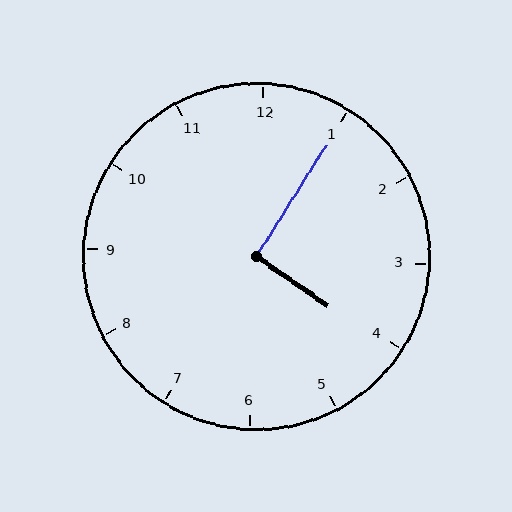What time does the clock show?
4:05.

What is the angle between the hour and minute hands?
Approximately 92 degrees.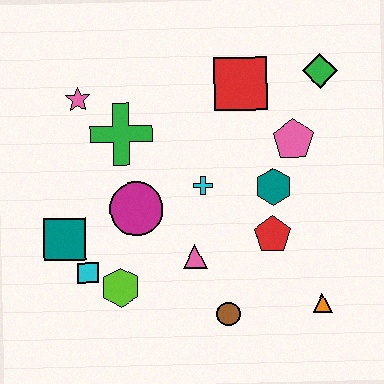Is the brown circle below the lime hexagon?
Yes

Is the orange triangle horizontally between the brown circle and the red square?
No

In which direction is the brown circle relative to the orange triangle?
The brown circle is to the left of the orange triangle.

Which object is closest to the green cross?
The pink star is closest to the green cross.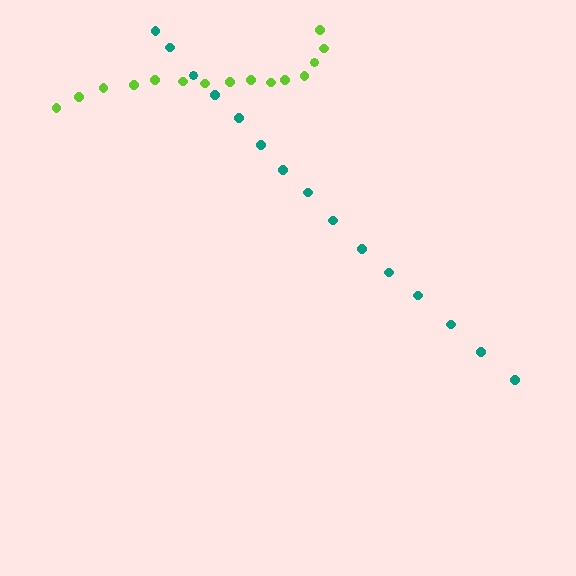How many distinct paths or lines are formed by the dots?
There are 2 distinct paths.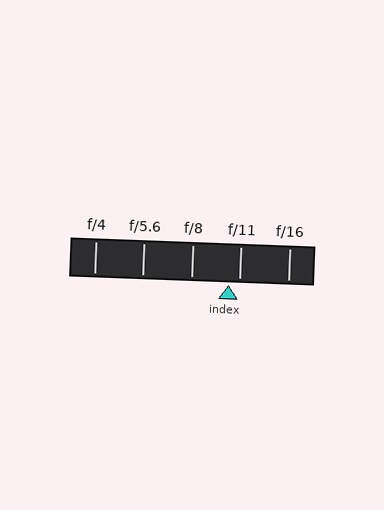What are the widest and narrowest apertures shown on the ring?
The widest aperture shown is f/4 and the narrowest is f/16.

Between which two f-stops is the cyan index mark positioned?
The index mark is between f/8 and f/11.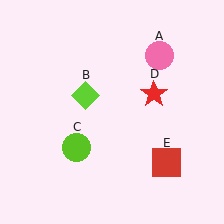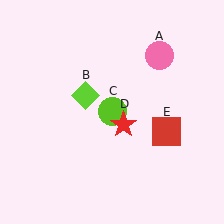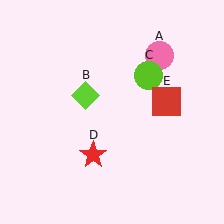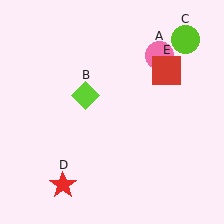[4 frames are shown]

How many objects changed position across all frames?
3 objects changed position: lime circle (object C), red star (object D), red square (object E).